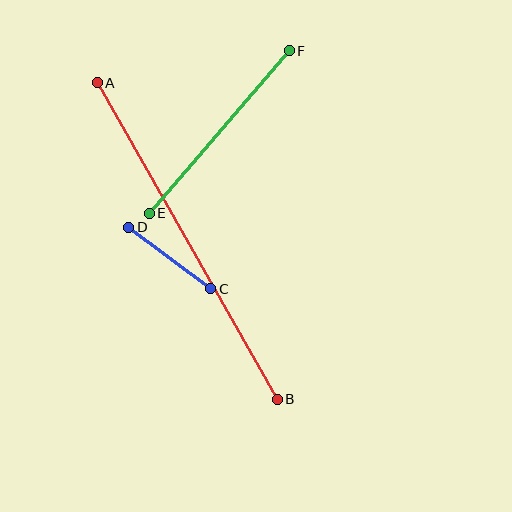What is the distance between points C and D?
The distance is approximately 102 pixels.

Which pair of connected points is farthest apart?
Points A and B are farthest apart.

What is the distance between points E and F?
The distance is approximately 214 pixels.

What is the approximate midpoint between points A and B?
The midpoint is at approximately (187, 241) pixels.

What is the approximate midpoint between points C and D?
The midpoint is at approximately (170, 258) pixels.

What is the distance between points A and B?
The distance is approximately 364 pixels.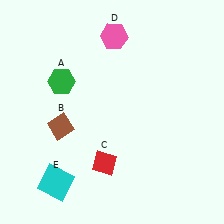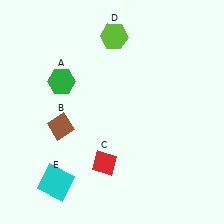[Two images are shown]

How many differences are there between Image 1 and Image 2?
There is 1 difference between the two images.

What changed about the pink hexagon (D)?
In Image 1, D is pink. In Image 2, it changed to lime.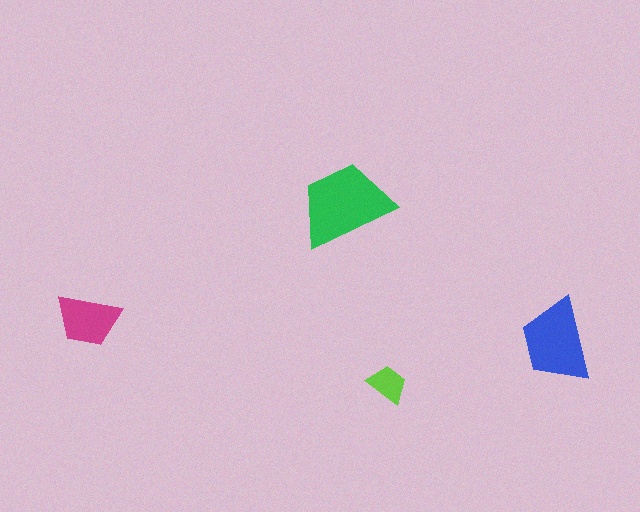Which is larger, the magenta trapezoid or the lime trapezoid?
The magenta one.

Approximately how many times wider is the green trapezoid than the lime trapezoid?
About 2.5 times wider.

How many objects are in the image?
There are 4 objects in the image.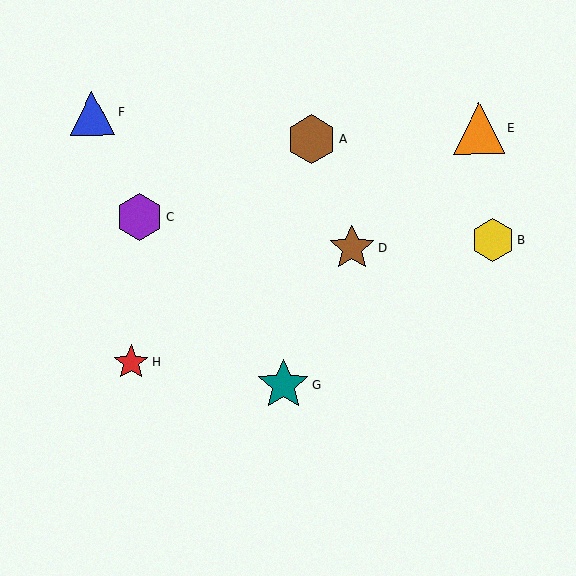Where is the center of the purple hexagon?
The center of the purple hexagon is at (140, 217).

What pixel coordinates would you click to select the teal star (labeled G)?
Click at (284, 385) to select the teal star G.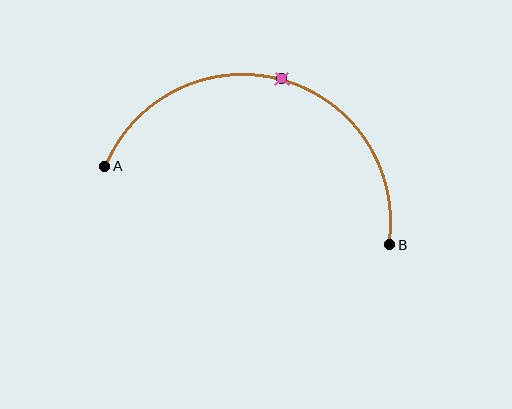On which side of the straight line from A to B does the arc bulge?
The arc bulges above the straight line connecting A and B.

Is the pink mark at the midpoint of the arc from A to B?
Yes. The pink mark lies on the arc at equal arc-length from both A and B — it is the arc midpoint.